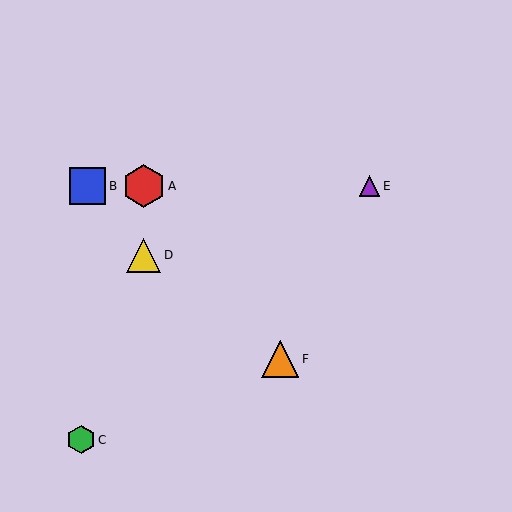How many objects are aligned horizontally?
3 objects (A, B, E) are aligned horizontally.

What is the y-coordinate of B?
Object B is at y≈186.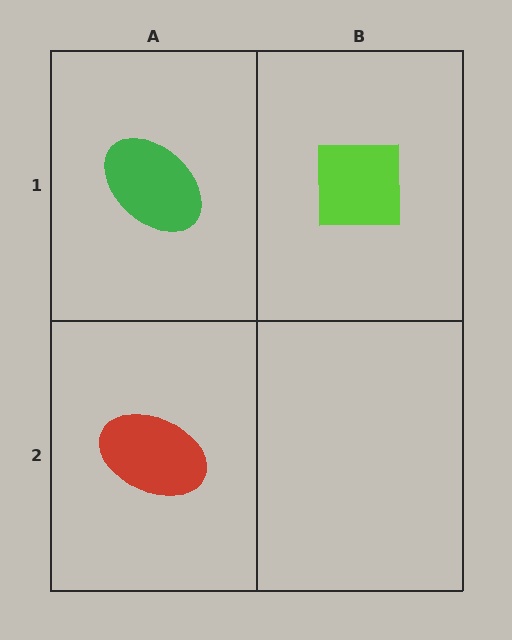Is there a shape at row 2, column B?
No, that cell is empty.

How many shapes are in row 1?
2 shapes.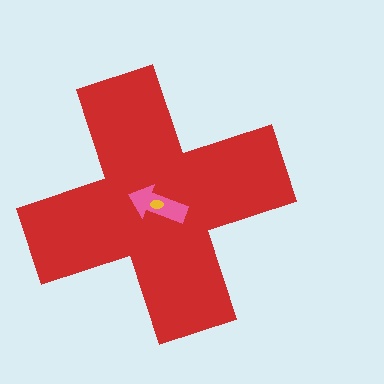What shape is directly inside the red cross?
The pink arrow.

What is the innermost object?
The yellow ellipse.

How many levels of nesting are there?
3.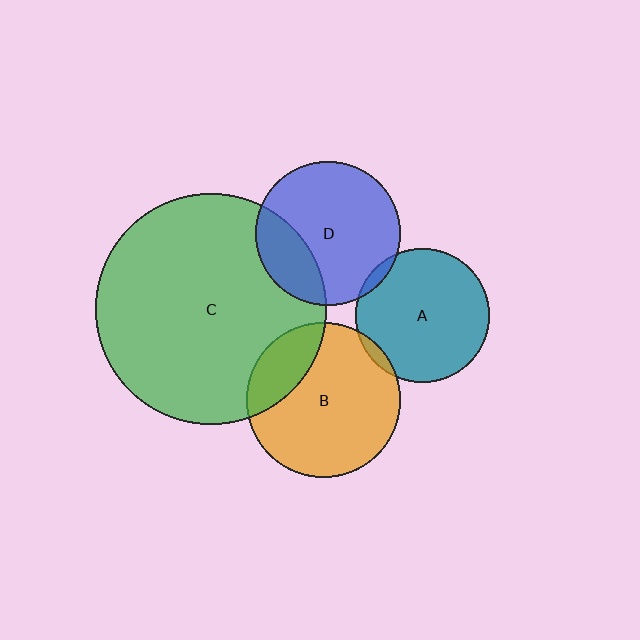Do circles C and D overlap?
Yes.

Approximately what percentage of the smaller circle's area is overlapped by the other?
Approximately 25%.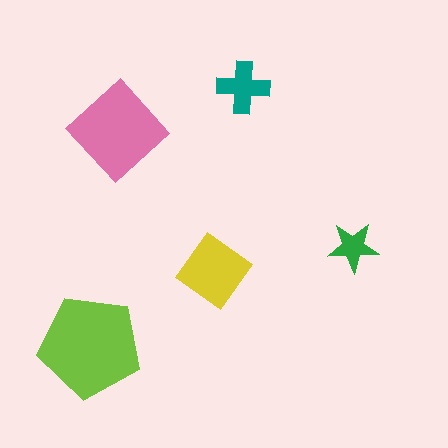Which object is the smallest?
The green star.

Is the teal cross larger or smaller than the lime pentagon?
Smaller.